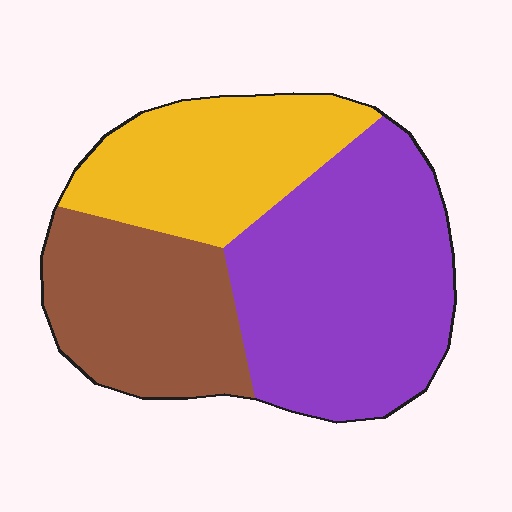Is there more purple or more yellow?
Purple.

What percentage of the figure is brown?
Brown takes up between a sixth and a third of the figure.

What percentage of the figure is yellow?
Yellow covers 27% of the figure.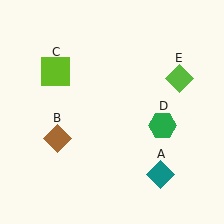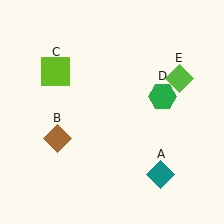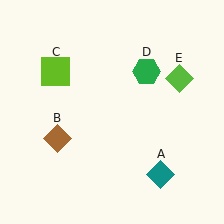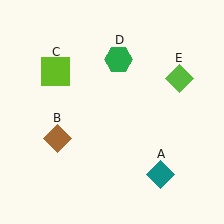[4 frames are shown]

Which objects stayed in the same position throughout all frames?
Teal diamond (object A) and brown diamond (object B) and lime square (object C) and lime diamond (object E) remained stationary.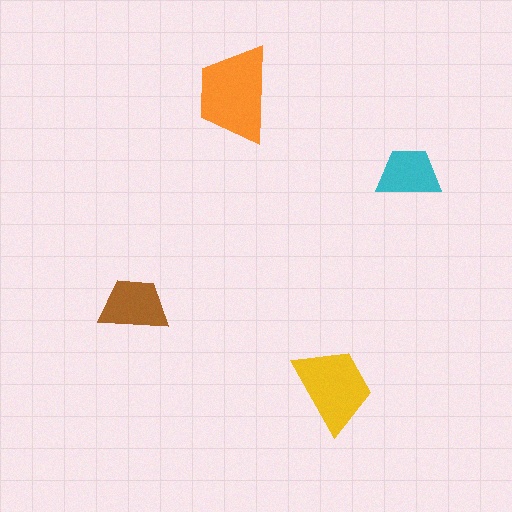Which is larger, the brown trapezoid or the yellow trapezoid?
The yellow one.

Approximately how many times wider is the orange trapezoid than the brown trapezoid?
About 1.5 times wider.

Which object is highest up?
The orange trapezoid is topmost.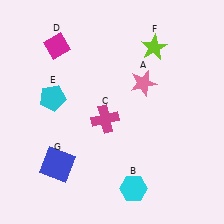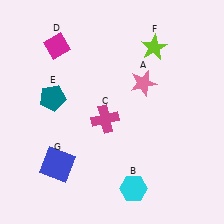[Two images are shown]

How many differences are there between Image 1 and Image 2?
There is 1 difference between the two images.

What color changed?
The pentagon (E) changed from cyan in Image 1 to teal in Image 2.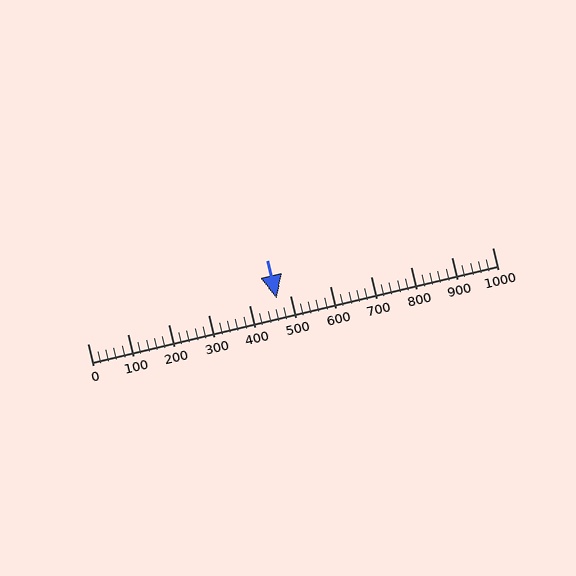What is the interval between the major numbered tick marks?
The major tick marks are spaced 100 units apart.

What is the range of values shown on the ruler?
The ruler shows values from 0 to 1000.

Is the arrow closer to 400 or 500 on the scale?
The arrow is closer to 500.